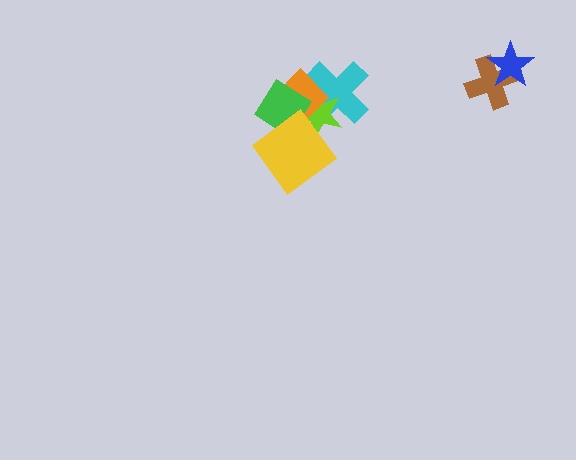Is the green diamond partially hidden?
Yes, it is partially covered by another shape.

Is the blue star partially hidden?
No, no other shape covers it.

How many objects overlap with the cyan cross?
3 objects overlap with the cyan cross.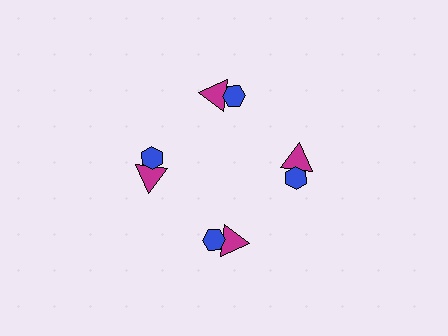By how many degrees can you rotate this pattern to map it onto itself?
The pattern maps onto itself every 90 degrees of rotation.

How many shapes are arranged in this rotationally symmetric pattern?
There are 8 shapes, arranged in 4 groups of 2.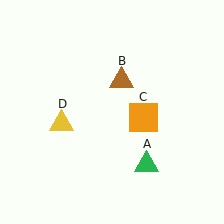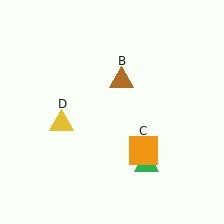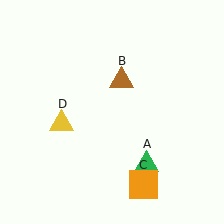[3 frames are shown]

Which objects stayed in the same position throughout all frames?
Green triangle (object A) and brown triangle (object B) and yellow triangle (object D) remained stationary.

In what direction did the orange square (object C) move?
The orange square (object C) moved down.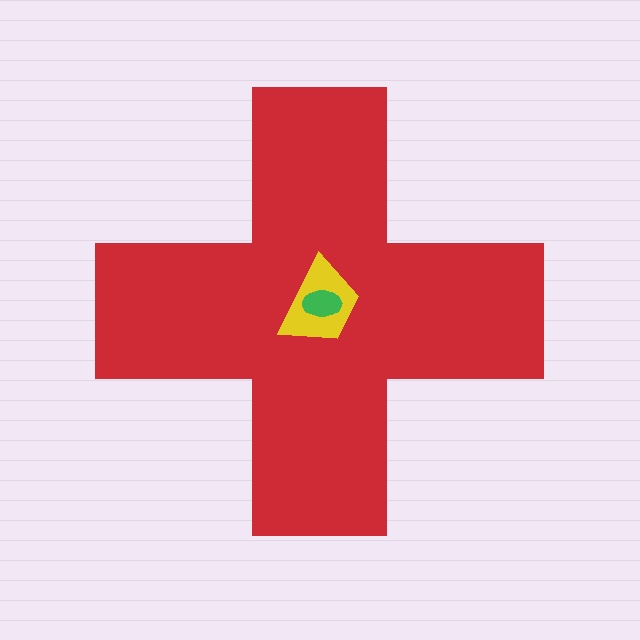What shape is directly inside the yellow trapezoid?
The green ellipse.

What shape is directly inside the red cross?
The yellow trapezoid.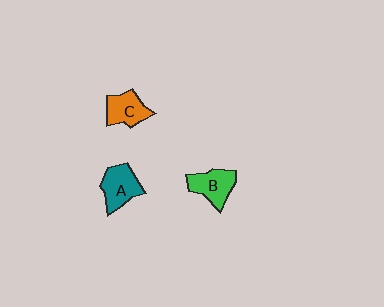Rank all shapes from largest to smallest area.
From largest to smallest: A (teal), B (green), C (orange).